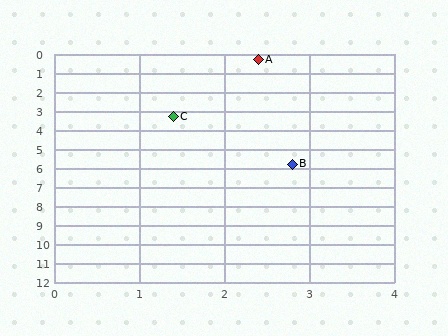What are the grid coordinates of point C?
Point C is at approximately (1.4, 3.3).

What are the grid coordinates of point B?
Point B is at approximately (2.8, 5.8).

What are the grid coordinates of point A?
Point A is at approximately (2.4, 0.3).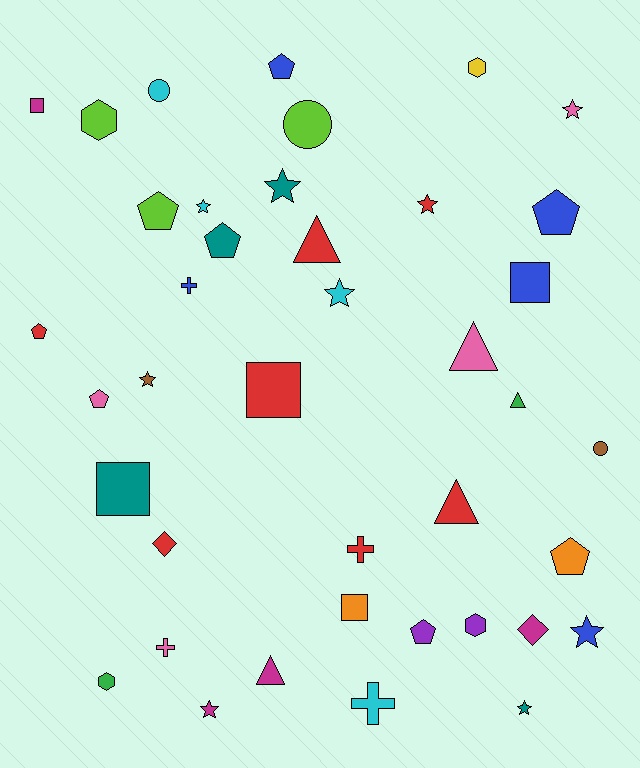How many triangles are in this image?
There are 5 triangles.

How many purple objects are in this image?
There are 2 purple objects.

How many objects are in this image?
There are 40 objects.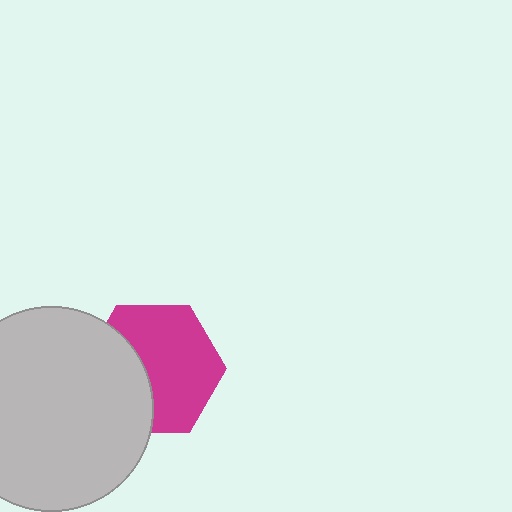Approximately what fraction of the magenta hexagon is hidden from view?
Roughly 37% of the magenta hexagon is hidden behind the light gray circle.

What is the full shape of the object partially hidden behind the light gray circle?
The partially hidden object is a magenta hexagon.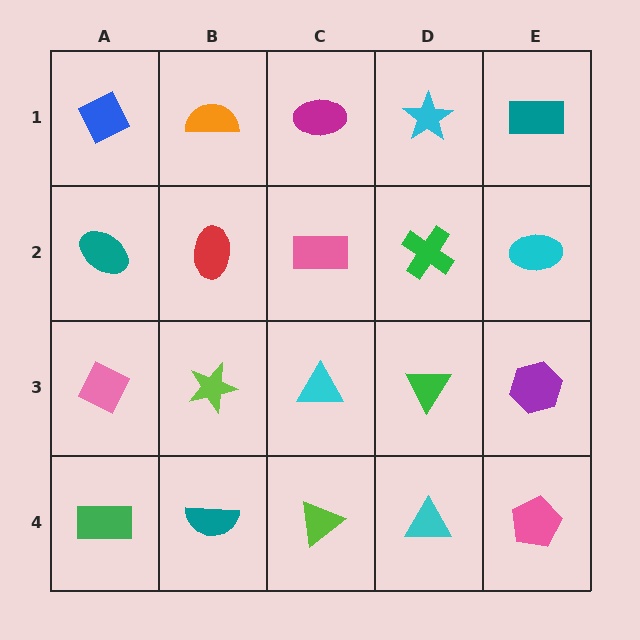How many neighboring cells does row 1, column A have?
2.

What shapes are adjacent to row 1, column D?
A green cross (row 2, column D), a magenta ellipse (row 1, column C), a teal rectangle (row 1, column E).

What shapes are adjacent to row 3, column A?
A teal ellipse (row 2, column A), a green rectangle (row 4, column A), a lime star (row 3, column B).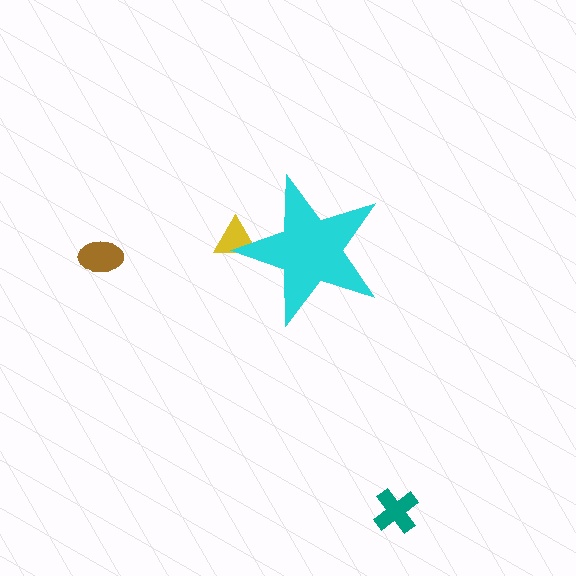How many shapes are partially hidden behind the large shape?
1 shape is partially hidden.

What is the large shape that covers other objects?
A cyan star.